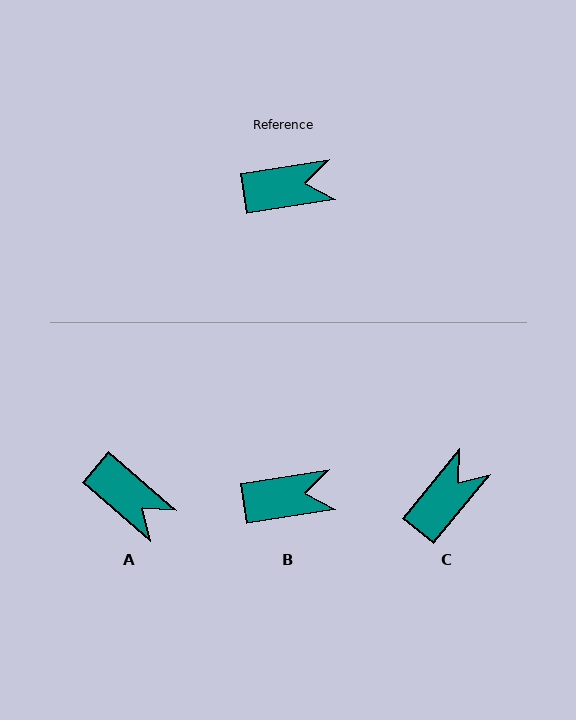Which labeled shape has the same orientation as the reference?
B.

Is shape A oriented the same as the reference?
No, it is off by about 49 degrees.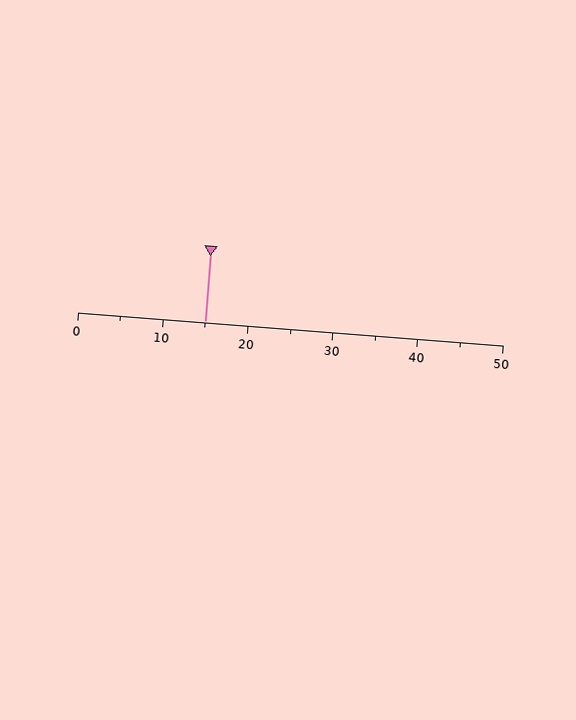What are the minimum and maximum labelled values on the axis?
The axis runs from 0 to 50.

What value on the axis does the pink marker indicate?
The marker indicates approximately 15.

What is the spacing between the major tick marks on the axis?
The major ticks are spaced 10 apart.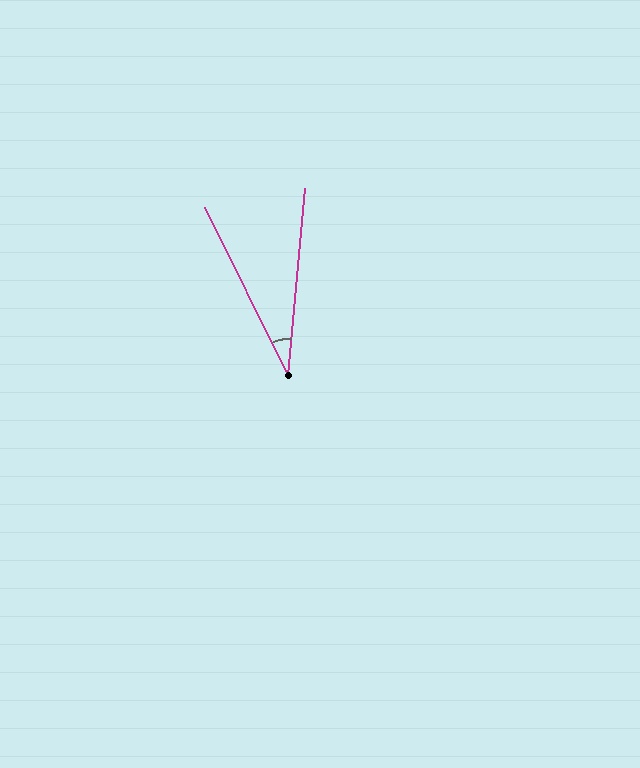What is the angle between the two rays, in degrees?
Approximately 31 degrees.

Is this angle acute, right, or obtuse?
It is acute.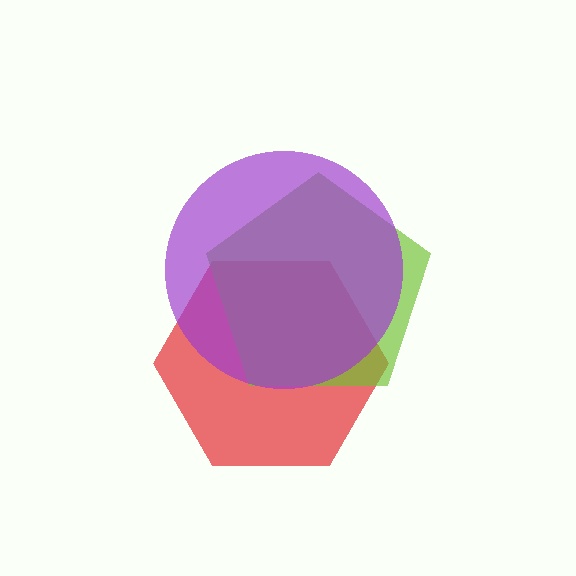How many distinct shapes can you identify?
There are 3 distinct shapes: a red hexagon, a lime pentagon, a purple circle.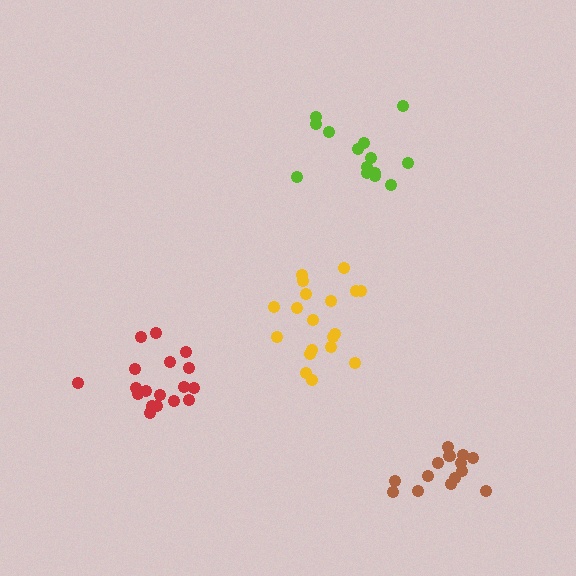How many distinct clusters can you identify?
There are 4 distinct clusters.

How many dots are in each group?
Group 1: 19 dots, Group 2: 14 dots, Group 3: 18 dots, Group 4: 14 dots (65 total).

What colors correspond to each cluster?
The clusters are colored: yellow, lime, red, brown.